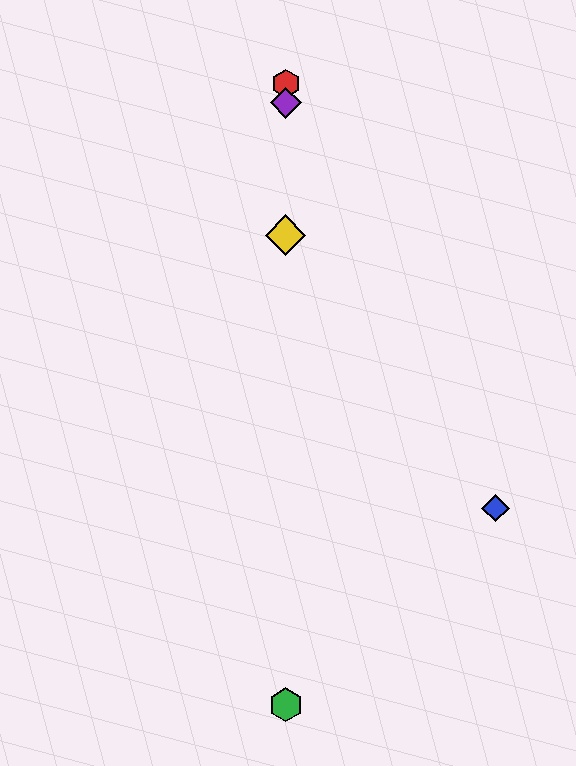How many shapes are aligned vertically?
4 shapes (the red hexagon, the green hexagon, the yellow diamond, the purple diamond) are aligned vertically.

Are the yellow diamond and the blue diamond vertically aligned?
No, the yellow diamond is at x≈286 and the blue diamond is at x≈496.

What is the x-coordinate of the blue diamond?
The blue diamond is at x≈496.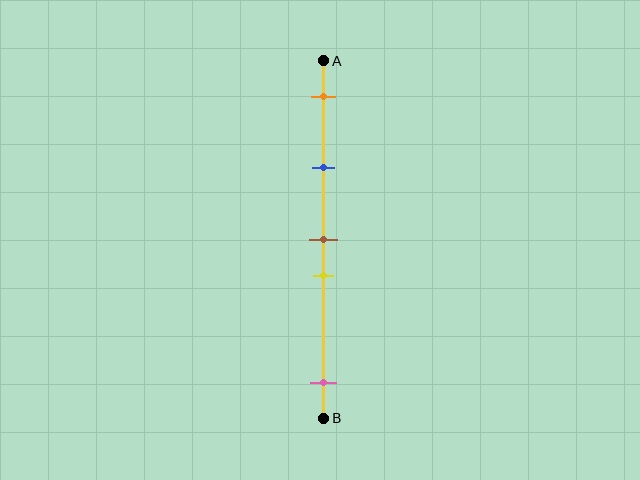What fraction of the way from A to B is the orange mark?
The orange mark is approximately 10% (0.1) of the way from A to B.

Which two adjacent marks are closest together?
The brown and yellow marks are the closest adjacent pair.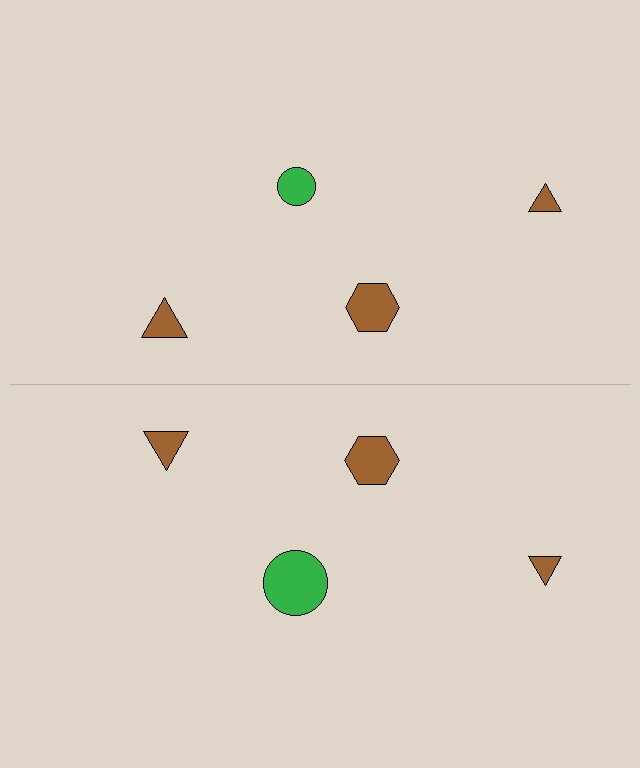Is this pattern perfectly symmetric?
No, the pattern is not perfectly symmetric. The green circle on the bottom side has a different size than its mirror counterpart.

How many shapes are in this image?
There are 8 shapes in this image.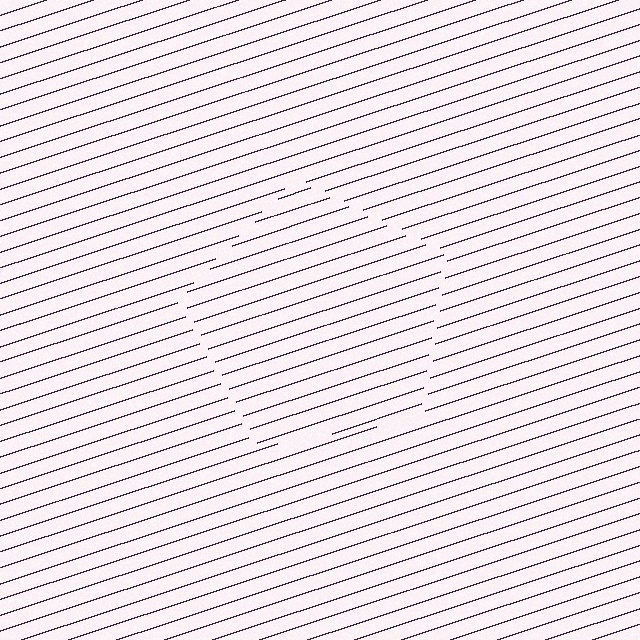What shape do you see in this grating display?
An illusory pentagon. The interior of the shape contains the same grating, shifted by half a period — the contour is defined by the phase discontinuity where line-ends from the inner and outer gratings abut.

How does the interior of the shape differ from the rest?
The interior of the shape contains the same grating, shifted by half a period — the contour is defined by the phase discontinuity where line-ends from the inner and outer gratings abut.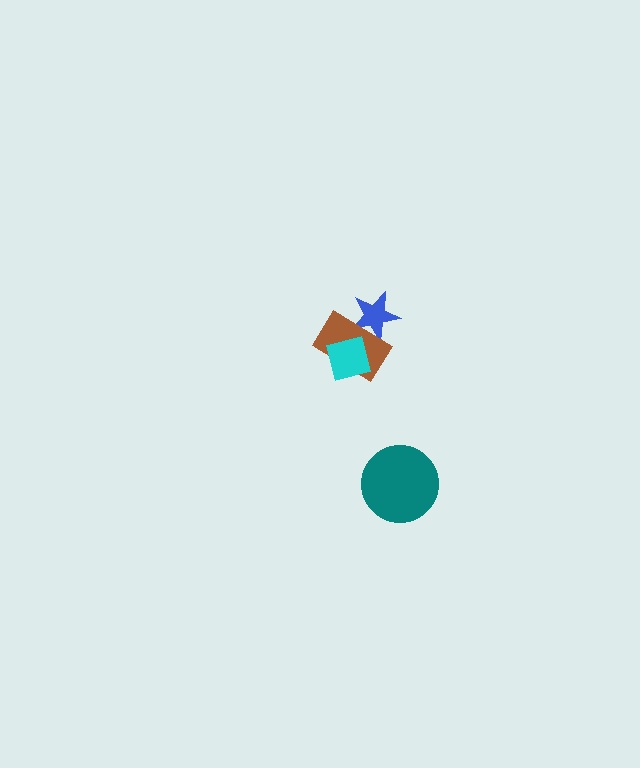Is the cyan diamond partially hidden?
No, no other shape covers it.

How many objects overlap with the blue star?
1 object overlaps with the blue star.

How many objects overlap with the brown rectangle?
2 objects overlap with the brown rectangle.